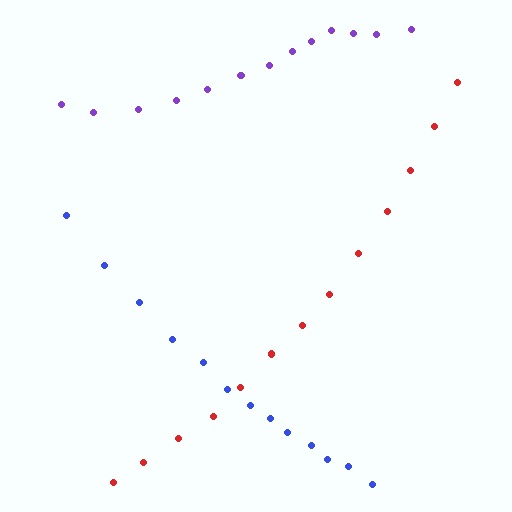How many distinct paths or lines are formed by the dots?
There are 3 distinct paths.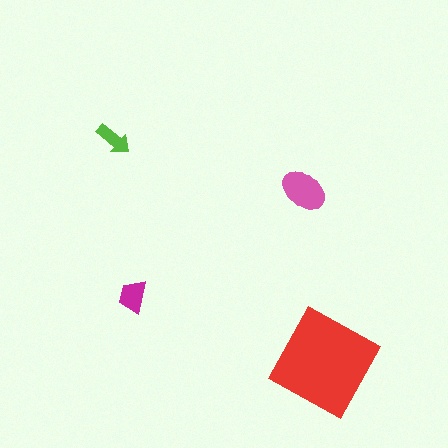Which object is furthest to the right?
The red diamond is rightmost.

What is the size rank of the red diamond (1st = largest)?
1st.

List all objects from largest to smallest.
The red diamond, the pink ellipse, the magenta trapezoid, the lime arrow.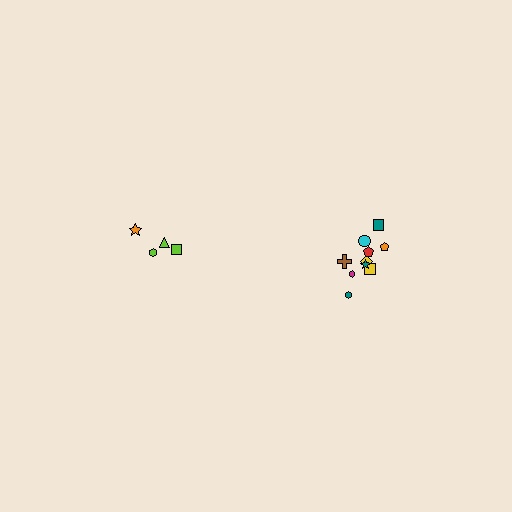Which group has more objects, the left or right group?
The right group.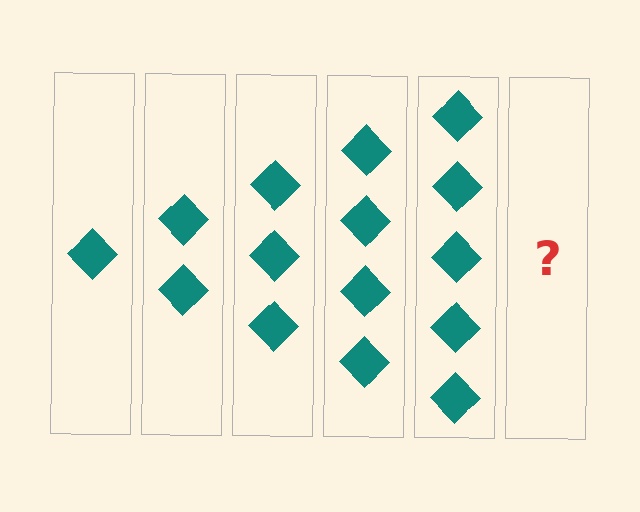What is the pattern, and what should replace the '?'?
The pattern is that each step adds one more diamond. The '?' should be 6 diamonds.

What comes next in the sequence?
The next element should be 6 diamonds.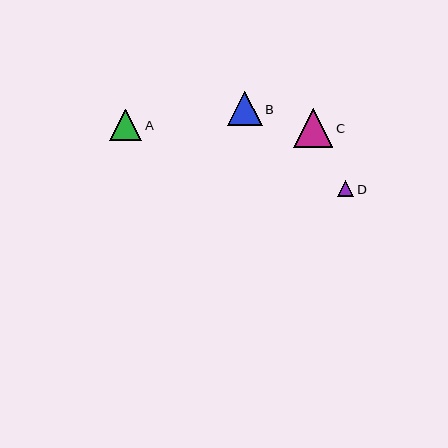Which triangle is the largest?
Triangle C is the largest with a size of approximately 39 pixels.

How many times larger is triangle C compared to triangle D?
Triangle C is approximately 2.4 times the size of triangle D.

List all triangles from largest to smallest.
From largest to smallest: C, B, A, D.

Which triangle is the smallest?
Triangle D is the smallest with a size of approximately 16 pixels.